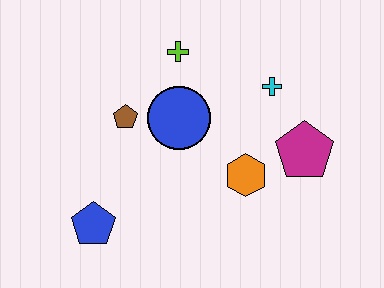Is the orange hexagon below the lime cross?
Yes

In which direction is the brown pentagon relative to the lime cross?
The brown pentagon is below the lime cross.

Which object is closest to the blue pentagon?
The brown pentagon is closest to the blue pentagon.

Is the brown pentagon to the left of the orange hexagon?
Yes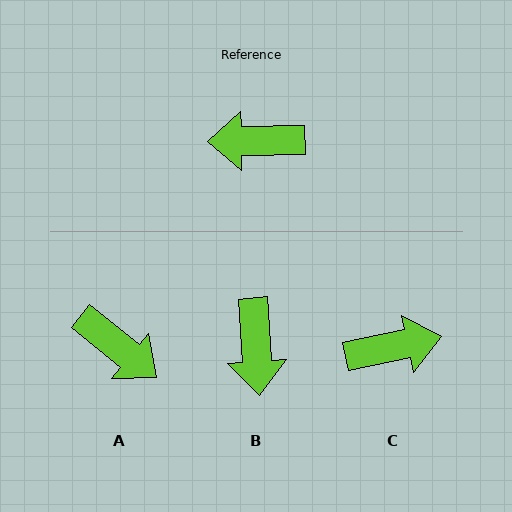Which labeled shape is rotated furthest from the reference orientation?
C, about 169 degrees away.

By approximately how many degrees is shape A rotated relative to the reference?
Approximately 140 degrees counter-clockwise.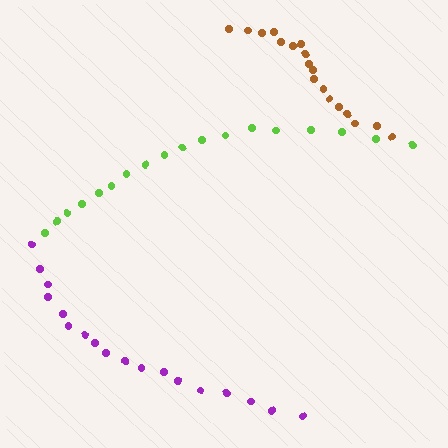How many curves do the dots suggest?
There are 3 distinct paths.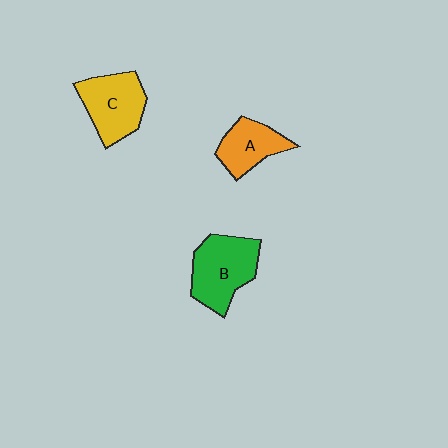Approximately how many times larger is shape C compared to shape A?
Approximately 1.3 times.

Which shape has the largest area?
Shape B (green).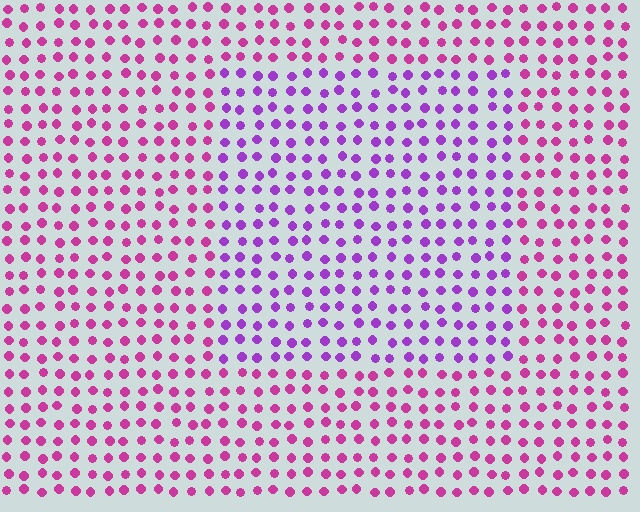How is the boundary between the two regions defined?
The boundary is defined purely by a slight shift in hue (about 36 degrees). Spacing, size, and orientation are identical on both sides.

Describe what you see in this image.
The image is filled with small magenta elements in a uniform arrangement. A rectangle-shaped region is visible where the elements are tinted to a slightly different hue, forming a subtle color boundary.